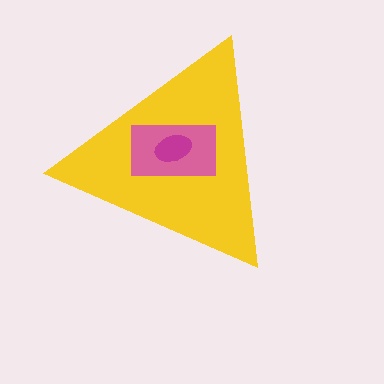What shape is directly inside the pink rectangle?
The magenta ellipse.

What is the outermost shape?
The yellow triangle.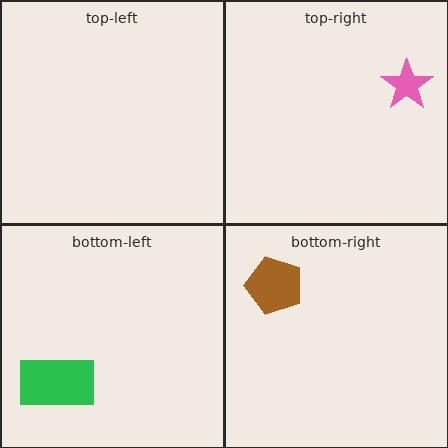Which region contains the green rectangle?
The bottom-left region.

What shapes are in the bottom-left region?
The green rectangle.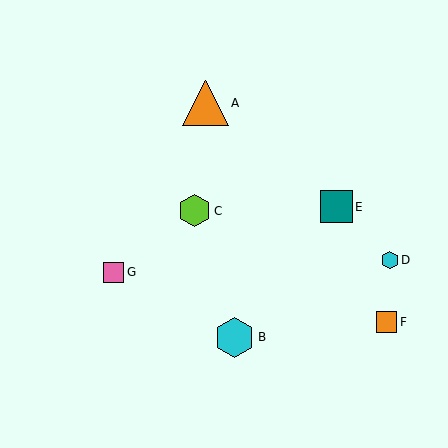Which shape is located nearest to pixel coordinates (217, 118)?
The orange triangle (labeled A) at (205, 103) is nearest to that location.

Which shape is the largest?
The orange triangle (labeled A) is the largest.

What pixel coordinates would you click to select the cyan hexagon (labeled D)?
Click at (390, 260) to select the cyan hexagon D.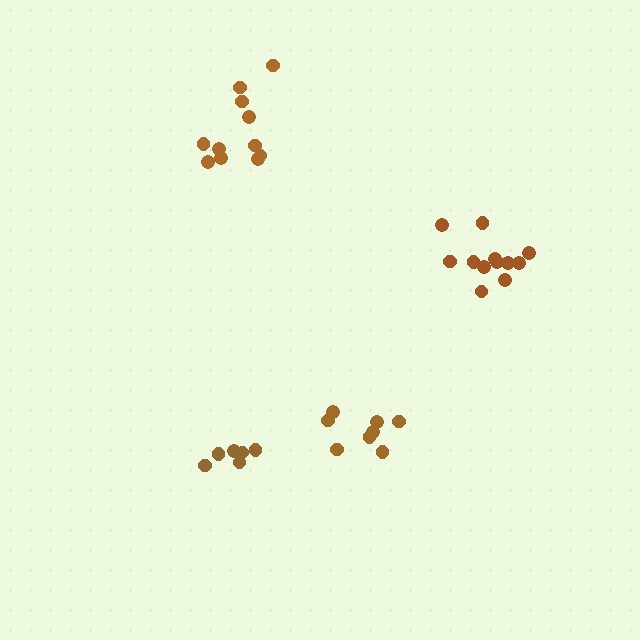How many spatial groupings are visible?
There are 4 spatial groupings.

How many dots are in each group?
Group 1: 8 dots, Group 2: 6 dots, Group 3: 11 dots, Group 4: 12 dots (37 total).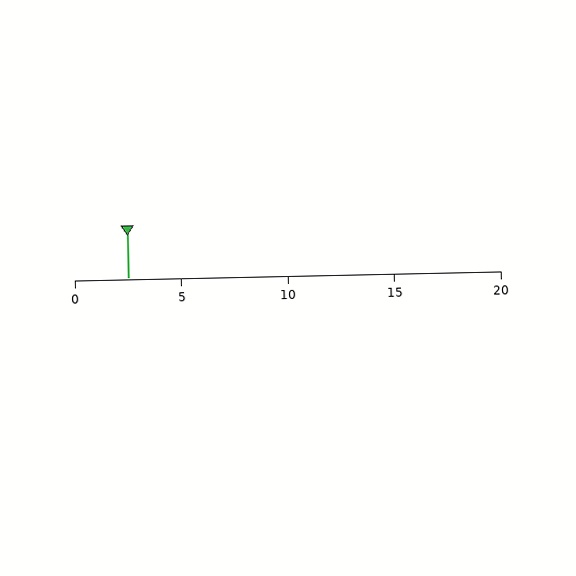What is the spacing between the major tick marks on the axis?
The major ticks are spaced 5 apart.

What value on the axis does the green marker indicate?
The marker indicates approximately 2.5.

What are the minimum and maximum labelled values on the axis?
The axis runs from 0 to 20.